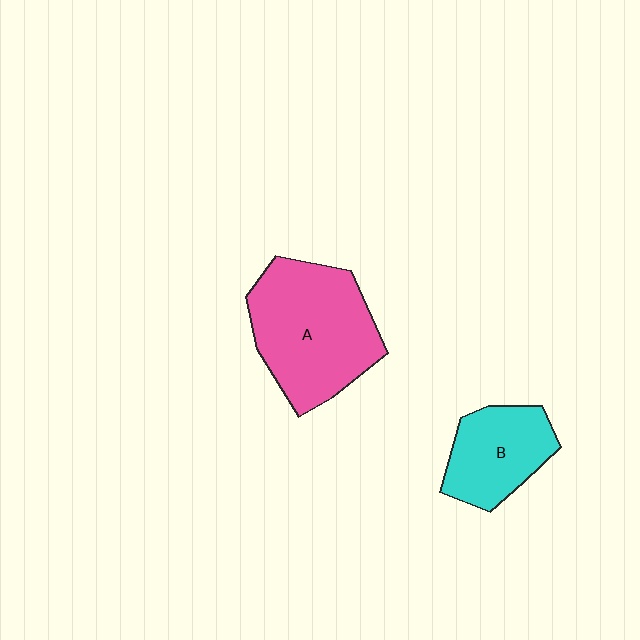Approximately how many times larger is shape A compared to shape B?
Approximately 1.7 times.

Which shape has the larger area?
Shape A (pink).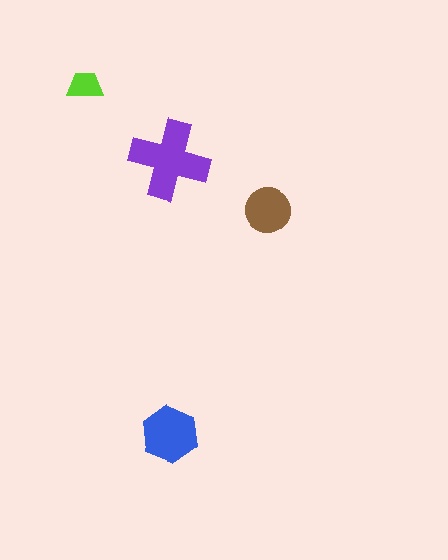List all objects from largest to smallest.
The purple cross, the blue hexagon, the brown circle, the lime trapezoid.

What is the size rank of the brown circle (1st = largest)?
3rd.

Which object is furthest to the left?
The lime trapezoid is leftmost.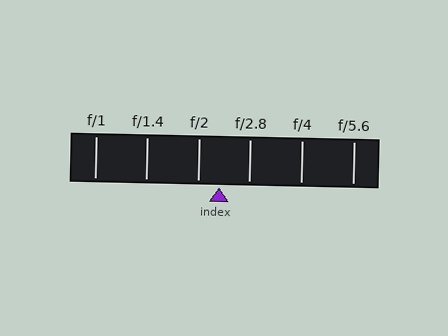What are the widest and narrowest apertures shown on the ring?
The widest aperture shown is f/1 and the narrowest is f/5.6.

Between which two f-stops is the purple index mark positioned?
The index mark is between f/2 and f/2.8.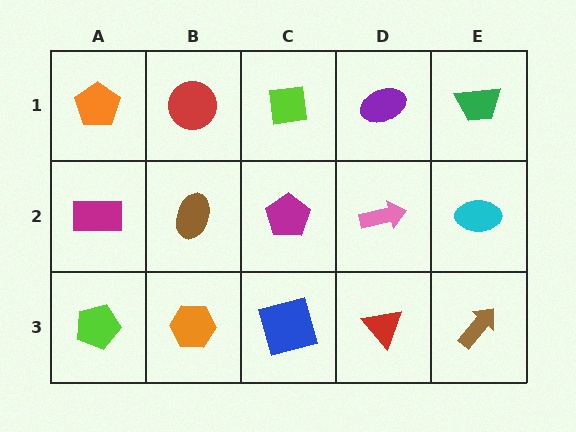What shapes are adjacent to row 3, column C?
A magenta pentagon (row 2, column C), an orange hexagon (row 3, column B), a red triangle (row 3, column D).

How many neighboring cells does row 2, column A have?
3.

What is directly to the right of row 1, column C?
A purple ellipse.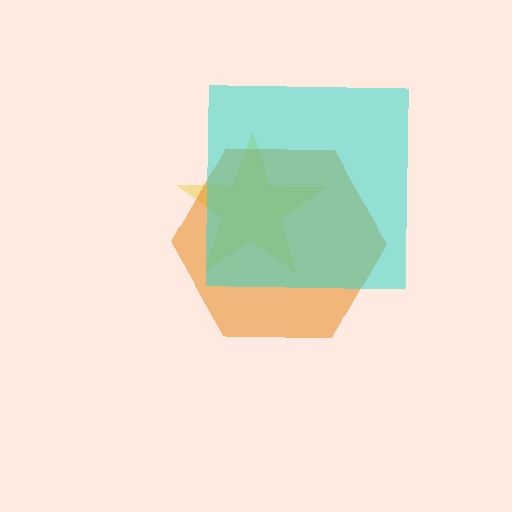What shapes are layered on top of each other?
The layered shapes are: a yellow star, an orange hexagon, a cyan square.